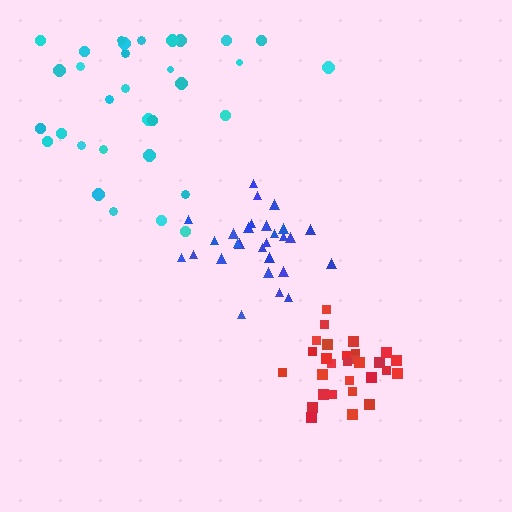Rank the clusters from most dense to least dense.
red, blue, cyan.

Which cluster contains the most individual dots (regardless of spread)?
Cyan (32).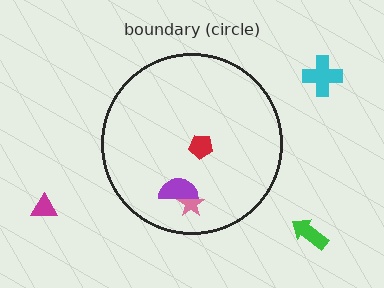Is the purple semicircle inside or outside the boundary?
Inside.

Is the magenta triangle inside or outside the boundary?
Outside.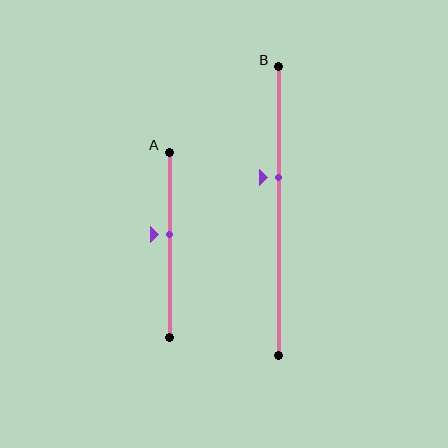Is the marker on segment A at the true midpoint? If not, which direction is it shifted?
No, the marker on segment A is shifted upward by about 6% of the segment length.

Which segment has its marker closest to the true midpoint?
Segment A has its marker closest to the true midpoint.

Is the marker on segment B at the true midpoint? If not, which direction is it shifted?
No, the marker on segment B is shifted upward by about 12% of the segment length.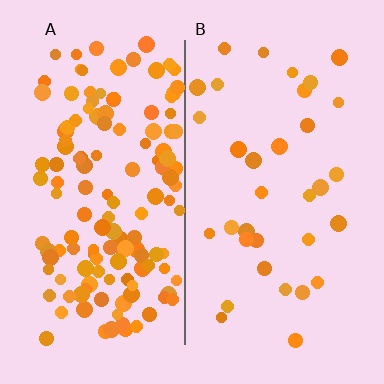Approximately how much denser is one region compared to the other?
Approximately 4.2× — region A over region B.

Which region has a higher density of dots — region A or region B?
A (the left).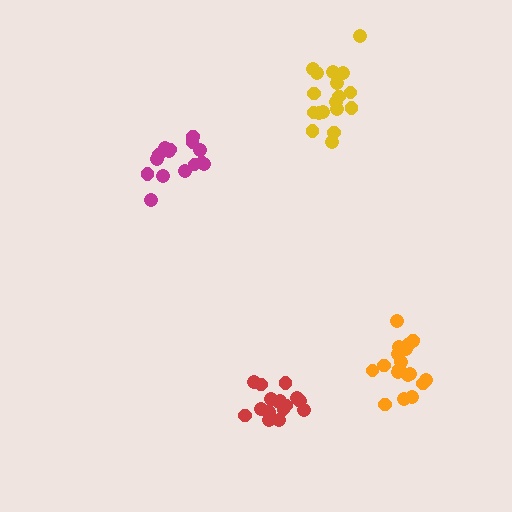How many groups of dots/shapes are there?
There are 4 groups.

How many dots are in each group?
Group 1: 15 dots, Group 2: 18 dots, Group 3: 16 dots, Group 4: 19 dots (68 total).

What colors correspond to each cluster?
The clusters are colored: magenta, yellow, red, orange.